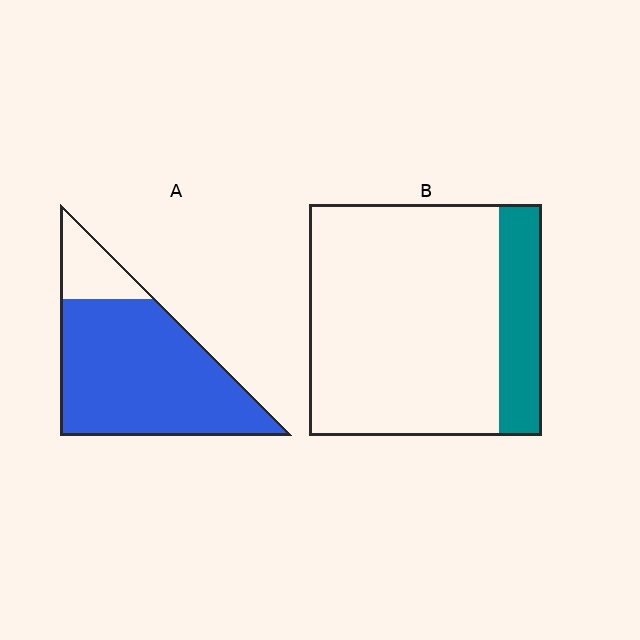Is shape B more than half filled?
No.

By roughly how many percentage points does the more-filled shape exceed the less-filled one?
By roughly 65 percentage points (A over B).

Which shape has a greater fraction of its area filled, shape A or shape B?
Shape A.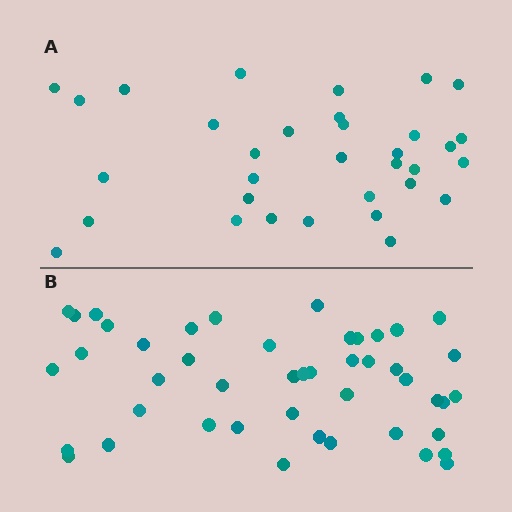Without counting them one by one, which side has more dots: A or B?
Region B (the bottom region) has more dots.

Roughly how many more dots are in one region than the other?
Region B has approximately 15 more dots than region A.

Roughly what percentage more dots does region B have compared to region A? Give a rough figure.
About 40% more.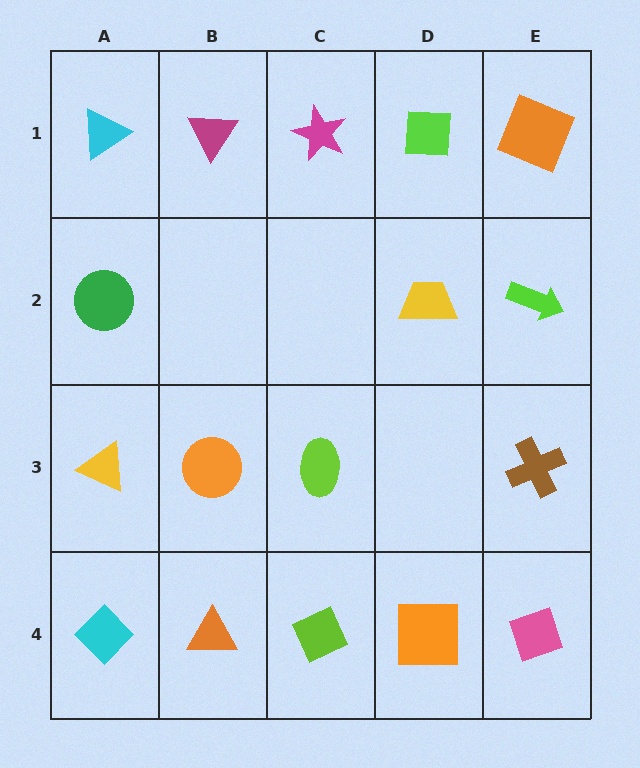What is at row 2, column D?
A yellow trapezoid.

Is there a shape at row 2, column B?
No, that cell is empty.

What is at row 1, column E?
An orange square.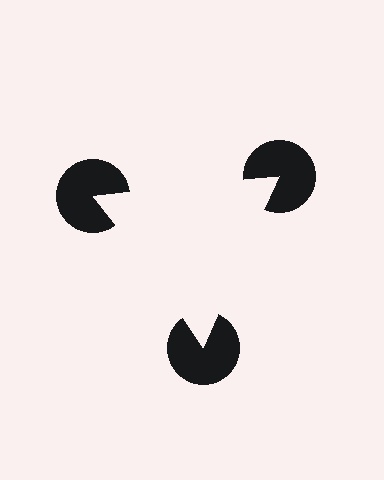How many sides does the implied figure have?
3 sides.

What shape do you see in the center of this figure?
An illusory triangle — its edges are inferred from the aligned wedge cuts in the pac-man discs, not physically drawn.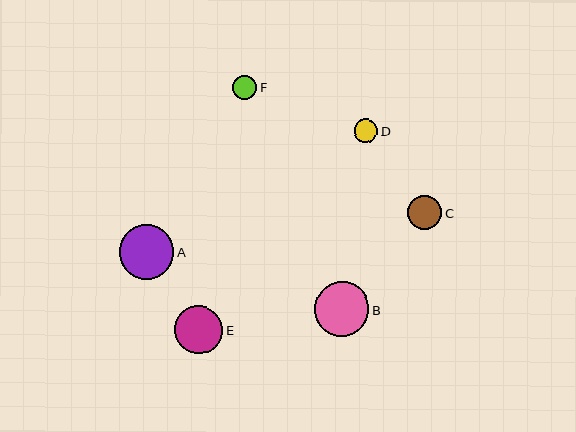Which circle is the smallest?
Circle D is the smallest with a size of approximately 24 pixels.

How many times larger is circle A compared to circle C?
Circle A is approximately 1.6 times the size of circle C.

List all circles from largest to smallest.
From largest to smallest: A, B, E, C, F, D.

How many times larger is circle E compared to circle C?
Circle E is approximately 1.4 times the size of circle C.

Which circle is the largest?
Circle A is the largest with a size of approximately 55 pixels.